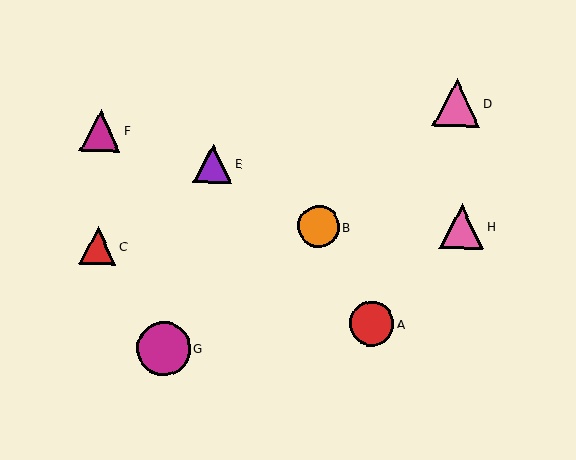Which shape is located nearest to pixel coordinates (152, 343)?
The magenta circle (labeled G) at (163, 349) is nearest to that location.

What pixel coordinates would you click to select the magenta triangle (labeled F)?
Click at (100, 131) to select the magenta triangle F.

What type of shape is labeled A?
Shape A is a red circle.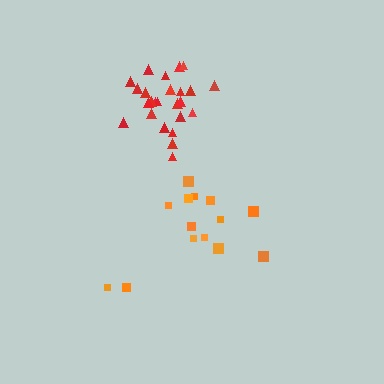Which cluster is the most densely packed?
Red.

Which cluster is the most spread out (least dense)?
Orange.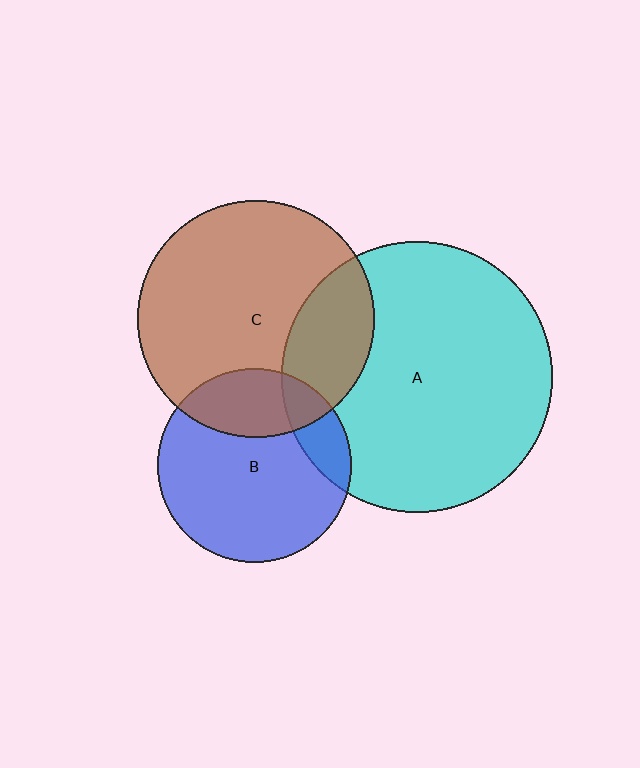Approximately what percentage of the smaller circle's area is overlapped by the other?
Approximately 25%.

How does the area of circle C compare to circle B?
Approximately 1.5 times.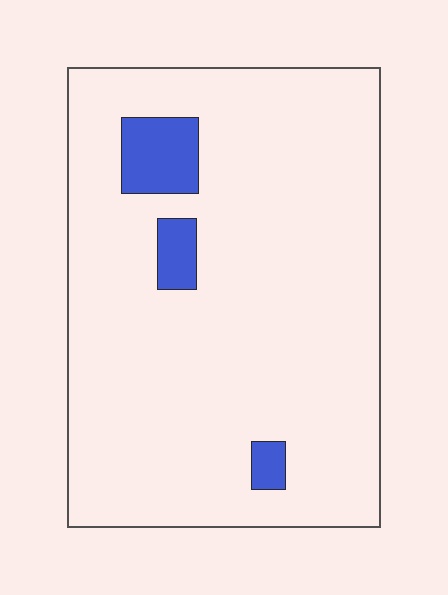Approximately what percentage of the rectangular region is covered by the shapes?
Approximately 5%.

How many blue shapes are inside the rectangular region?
3.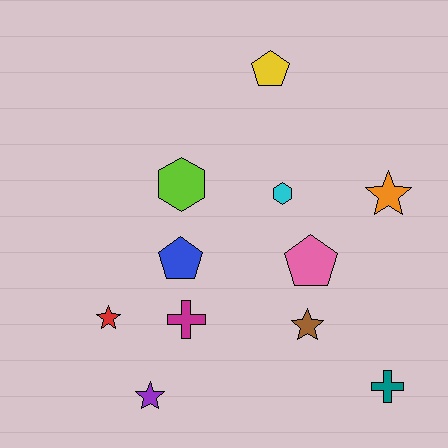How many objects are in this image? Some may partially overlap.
There are 11 objects.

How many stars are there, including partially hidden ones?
There are 4 stars.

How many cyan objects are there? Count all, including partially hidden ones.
There is 1 cyan object.